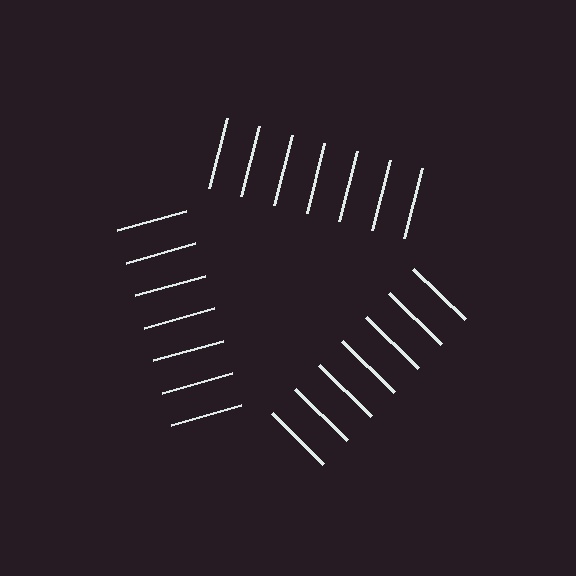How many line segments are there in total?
21 — 7 along each of the 3 edges.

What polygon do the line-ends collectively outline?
An illusory triangle — the line segments terminate on its edges but no continuous stroke is drawn.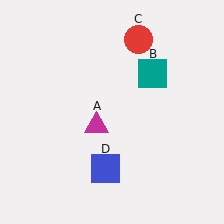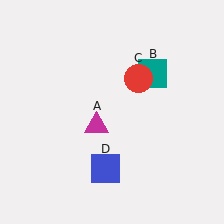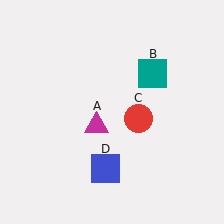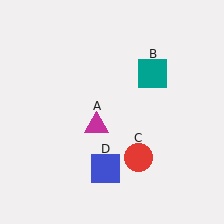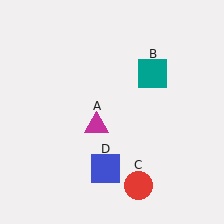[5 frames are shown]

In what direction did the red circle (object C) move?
The red circle (object C) moved down.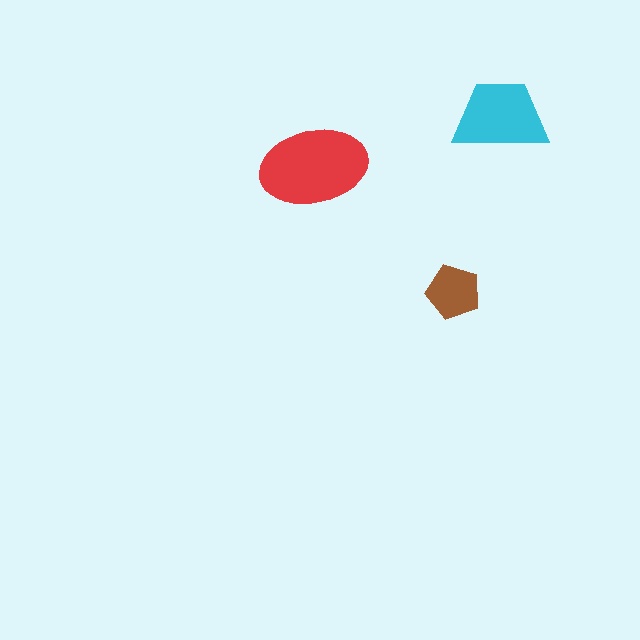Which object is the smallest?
The brown pentagon.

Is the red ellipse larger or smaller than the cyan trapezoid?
Larger.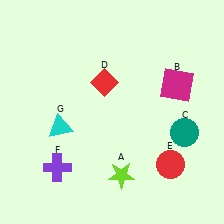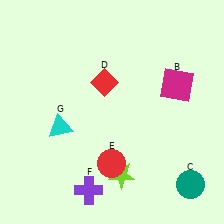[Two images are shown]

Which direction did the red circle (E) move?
The red circle (E) moved left.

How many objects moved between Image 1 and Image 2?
3 objects moved between the two images.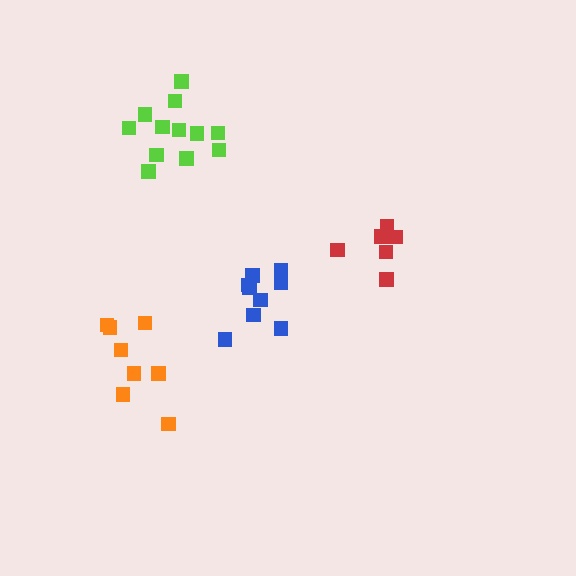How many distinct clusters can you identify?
There are 4 distinct clusters.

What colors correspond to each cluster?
The clusters are colored: lime, orange, blue, red.